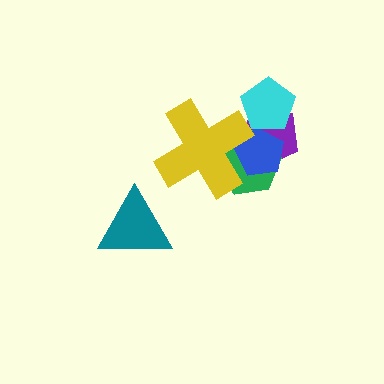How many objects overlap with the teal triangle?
0 objects overlap with the teal triangle.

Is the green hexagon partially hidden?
Yes, it is partially covered by another shape.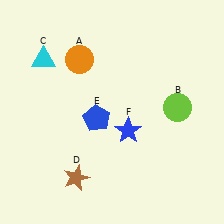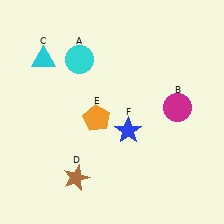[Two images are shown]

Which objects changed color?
A changed from orange to cyan. B changed from lime to magenta. E changed from blue to orange.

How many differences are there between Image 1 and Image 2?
There are 3 differences between the two images.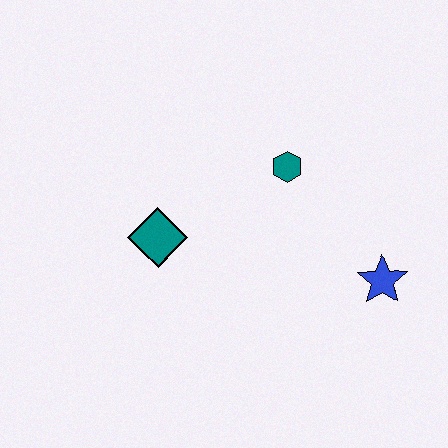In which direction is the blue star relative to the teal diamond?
The blue star is to the right of the teal diamond.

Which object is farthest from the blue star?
The teal diamond is farthest from the blue star.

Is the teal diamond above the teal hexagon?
No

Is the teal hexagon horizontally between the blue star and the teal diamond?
Yes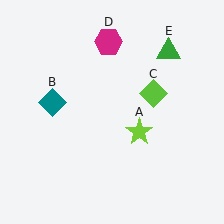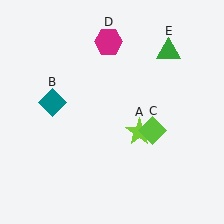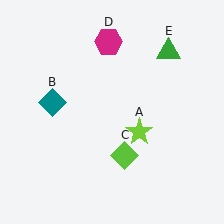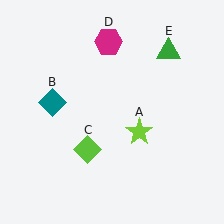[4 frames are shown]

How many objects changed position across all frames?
1 object changed position: lime diamond (object C).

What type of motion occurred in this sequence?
The lime diamond (object C) rotated clockwise around the center of the scene.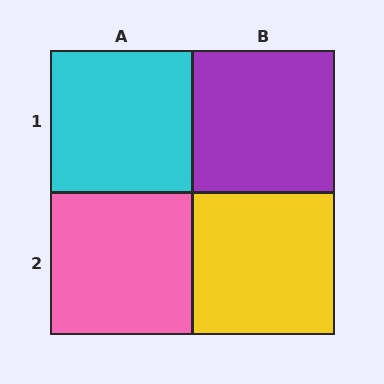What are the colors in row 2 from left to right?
Pink, yellow.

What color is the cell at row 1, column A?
Cyan.